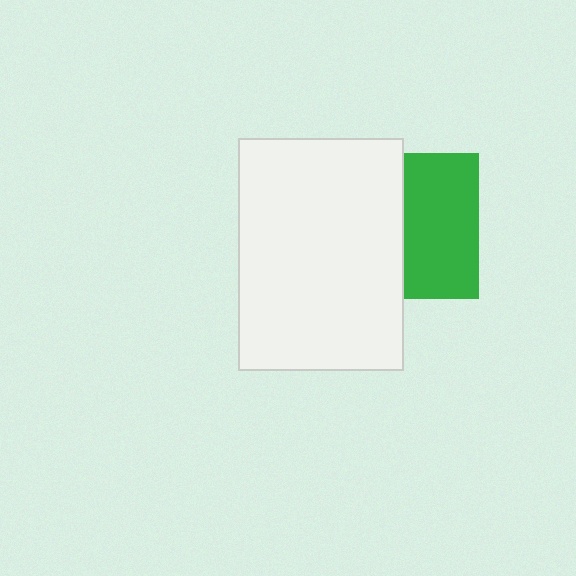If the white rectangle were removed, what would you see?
You would see the complete green square.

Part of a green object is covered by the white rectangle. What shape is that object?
It is a square.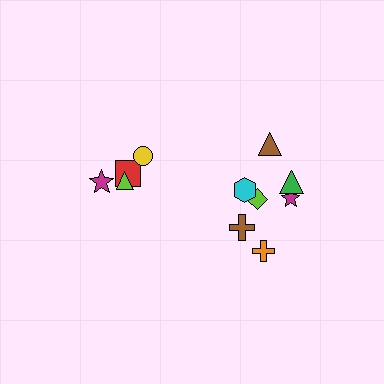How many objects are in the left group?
There are 4 objects.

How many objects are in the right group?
There are 7 objects.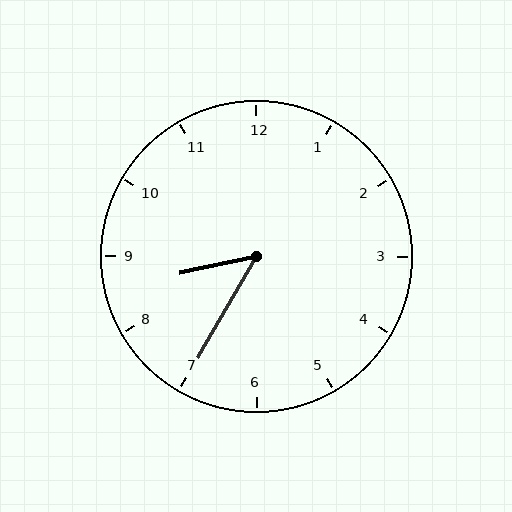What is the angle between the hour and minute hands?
Approximately 48 degrees.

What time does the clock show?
8:35.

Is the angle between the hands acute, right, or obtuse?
It is acute.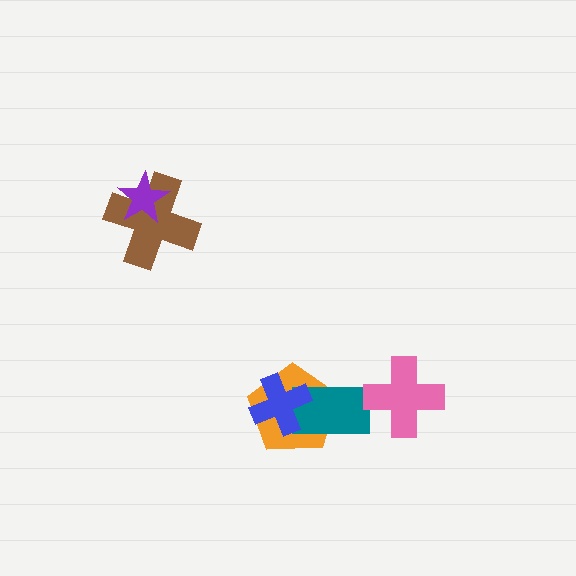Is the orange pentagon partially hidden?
Yes, it is partially covered by another shape.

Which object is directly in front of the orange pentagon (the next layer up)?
The teal rectangle is directly in front of the orange pentagon.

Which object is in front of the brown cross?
The purple star is in front of the brown cross.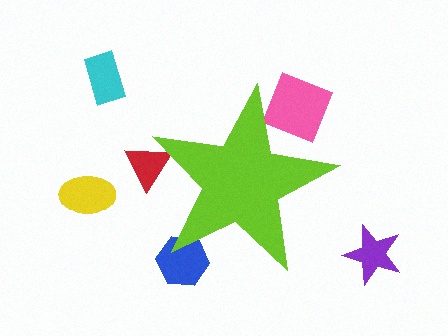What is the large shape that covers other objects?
A lime star.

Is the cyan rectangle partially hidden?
No, the cyan rectangle is fully visible.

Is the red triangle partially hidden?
Yes, the red triangle is partially hidden behind the lime star.